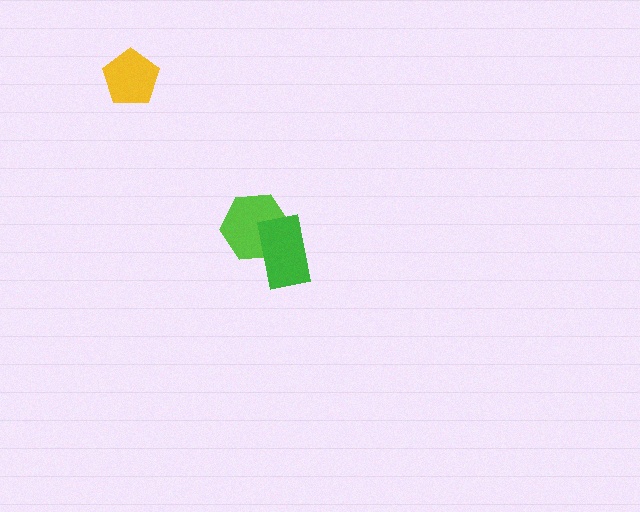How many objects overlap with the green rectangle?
1 object overlaps with the green rectangle.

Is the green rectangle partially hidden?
No, no other shape covers it.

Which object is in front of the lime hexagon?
The green rectangle is in front of the lime hexagon.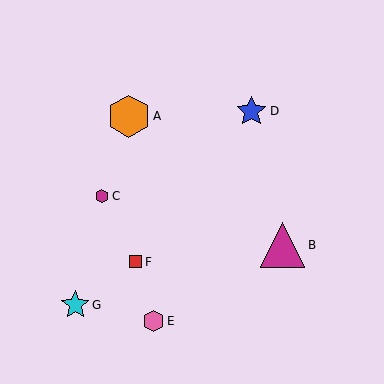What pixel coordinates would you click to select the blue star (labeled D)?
Click at (251, 111) to select the blue star D.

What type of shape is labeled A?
Shape A is an orange hexagon.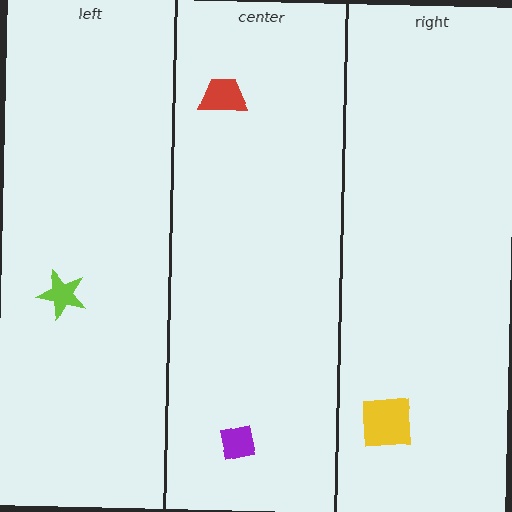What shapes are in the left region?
The lime star.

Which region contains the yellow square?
The right region.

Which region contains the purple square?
The center region.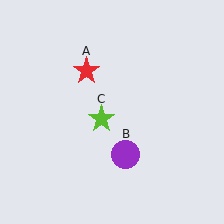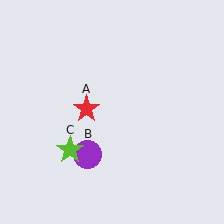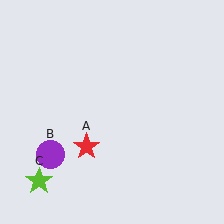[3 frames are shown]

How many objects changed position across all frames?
3 objects changed position: red star (object A), purple circle (object B), lime star (object C).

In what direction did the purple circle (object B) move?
The purple circle (object B) moved left.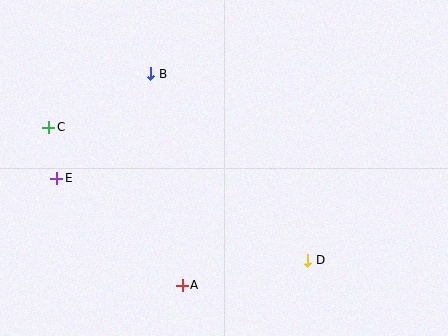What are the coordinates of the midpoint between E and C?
The midpoint between E and C is at (53, 153).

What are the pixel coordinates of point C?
Point C is at (49, 127).